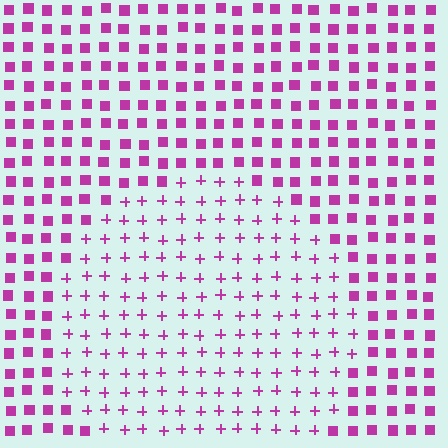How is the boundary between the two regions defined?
The boundary is defined by a change in element shape: plus signs inside vs. squares outside. All elements share the same color and spacing.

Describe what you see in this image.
The image is filled with small magenta elements arranged in a uniform grid. A circle-shaped region contains plus signs, while the surrounding area contains squares. The boundary is defined purely by the change in element shape.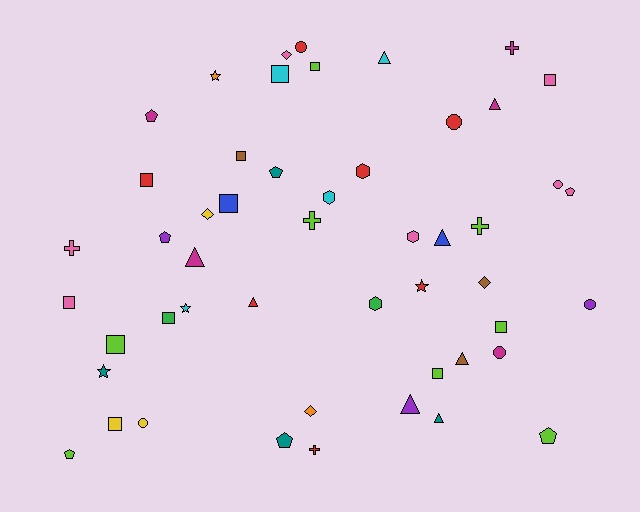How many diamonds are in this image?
There are 4 diamonds.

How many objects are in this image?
There are 50 objects.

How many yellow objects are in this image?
There are 3 yellow objects.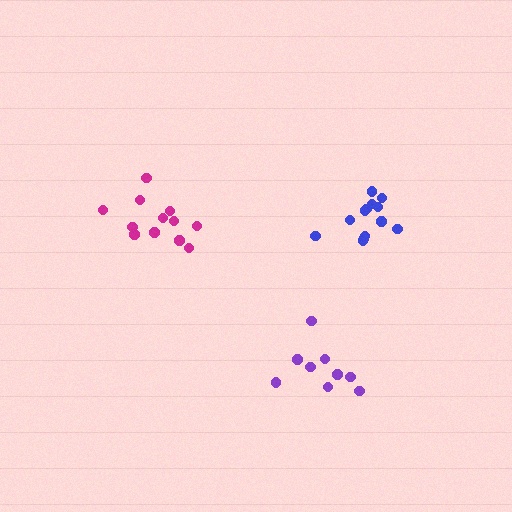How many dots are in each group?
Group 1: 9 dots, Group 2: 12 dots, Group 3: 13 dots (34 total).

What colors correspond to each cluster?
The clusters are colored: purple, magenta, blue.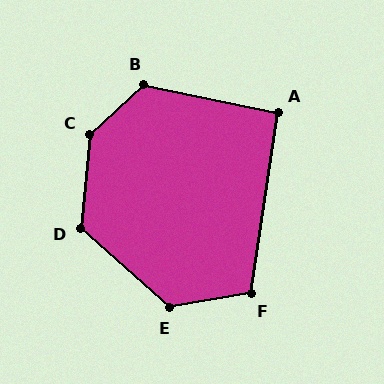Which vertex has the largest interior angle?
C, at approximately 138 degrees.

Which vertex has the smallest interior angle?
A, at approximately 93 degrees.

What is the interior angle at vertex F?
Approximately 108 degrees (obtuse).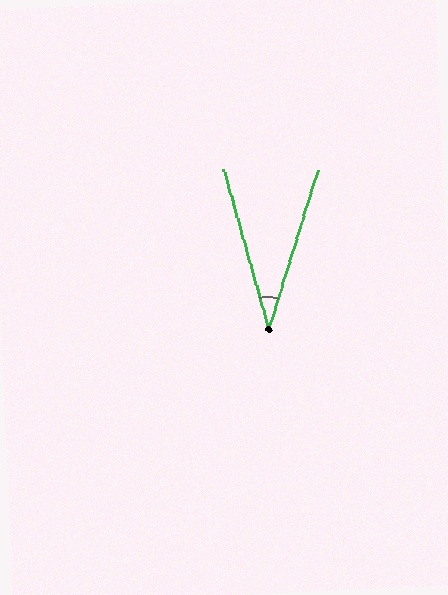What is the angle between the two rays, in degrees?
Approximately 33 degrees.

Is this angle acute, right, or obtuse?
It is acute.